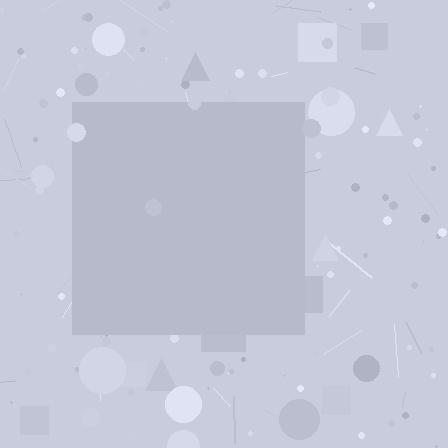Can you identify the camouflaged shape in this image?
The camouflaged shape is a square.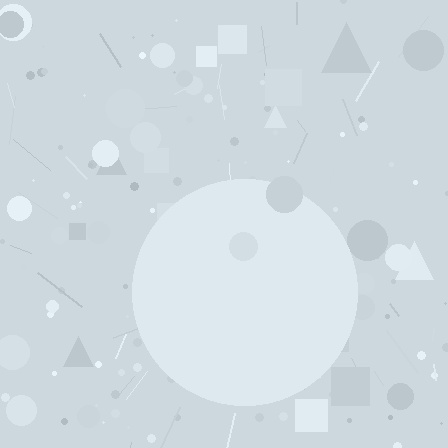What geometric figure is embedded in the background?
A circle is embedded in the background.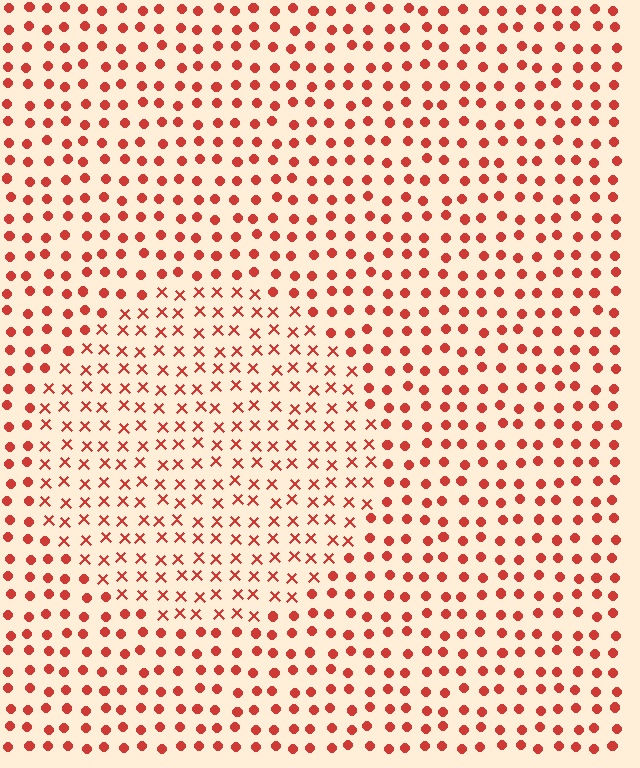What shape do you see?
I see a circle.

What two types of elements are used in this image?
The image uses X marks inside the circle region and circles outside it.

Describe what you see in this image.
The image is filled with small red elements arranged in a uniform grid. A circle-shaped region contains X marks, while the surrounding area contains circles. The boundary is defined purely by the change in element shape.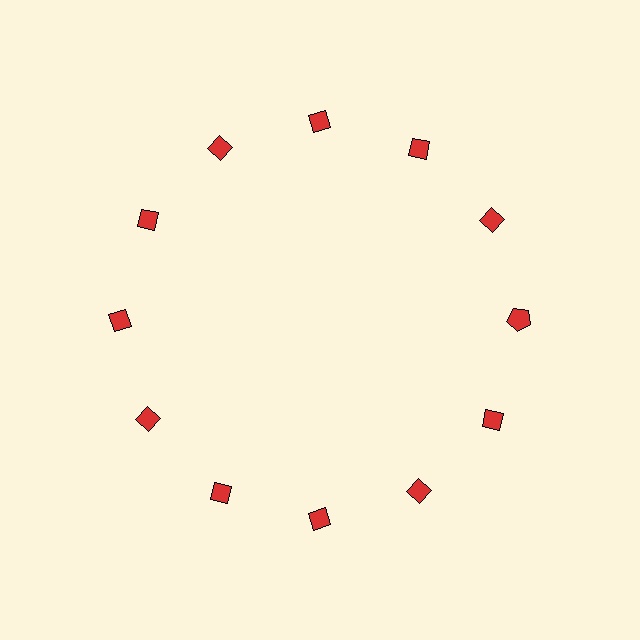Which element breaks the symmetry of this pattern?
The red pentagon at roughly the 3 o'clock position breaks the symmetry. All other shapes are red diamonds.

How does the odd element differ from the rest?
It has a different shape: pentagon instead of diamond.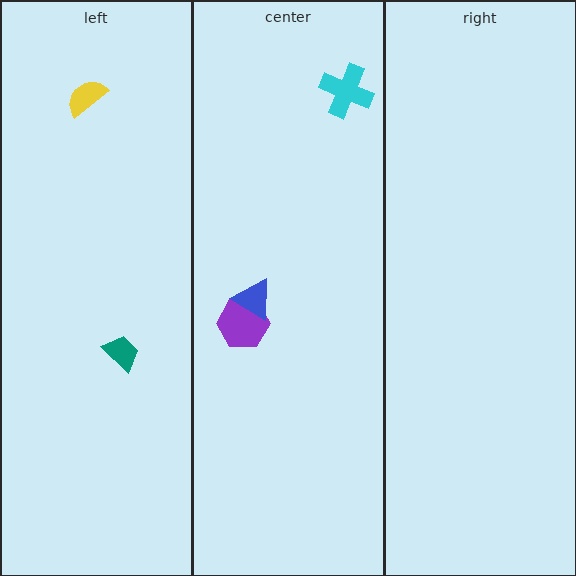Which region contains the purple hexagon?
The center region.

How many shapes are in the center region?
3.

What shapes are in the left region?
The yellow semicircle, the teal trapezoid.